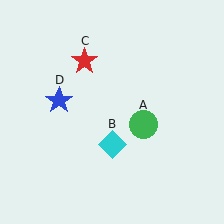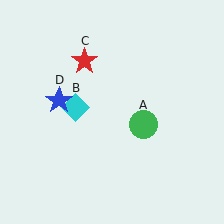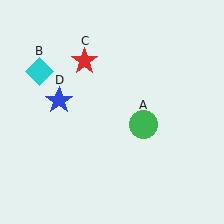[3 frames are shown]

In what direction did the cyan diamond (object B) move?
The cyan diamond (object B) moved up and to the left.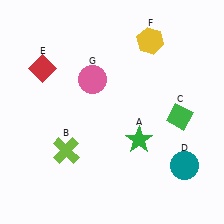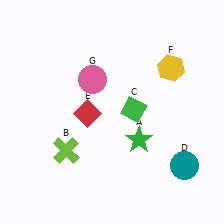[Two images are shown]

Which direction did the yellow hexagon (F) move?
The yellow hexagon (F) moved down.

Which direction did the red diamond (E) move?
The red diamond (E) moved right.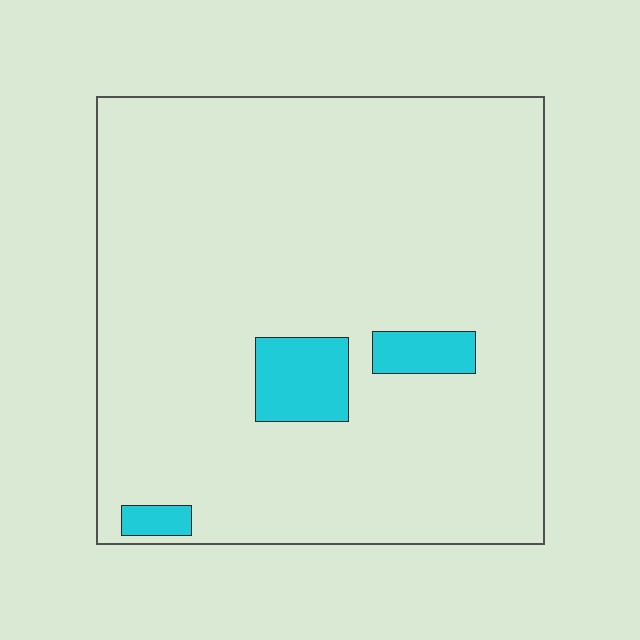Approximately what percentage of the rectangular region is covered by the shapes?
Approximately 5%.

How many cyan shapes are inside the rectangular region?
3.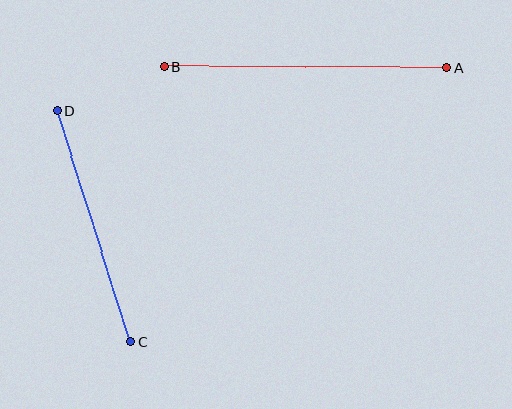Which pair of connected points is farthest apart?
Points A and B are farthest apart.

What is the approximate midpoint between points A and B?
The midpoint is at approximately (306, 67) pixels.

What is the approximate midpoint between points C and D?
The midpoint is at approximately (94, 226) pixels.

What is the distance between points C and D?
The distance is approximately 242 pixels.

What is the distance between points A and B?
The distance is approximately 283 pixels.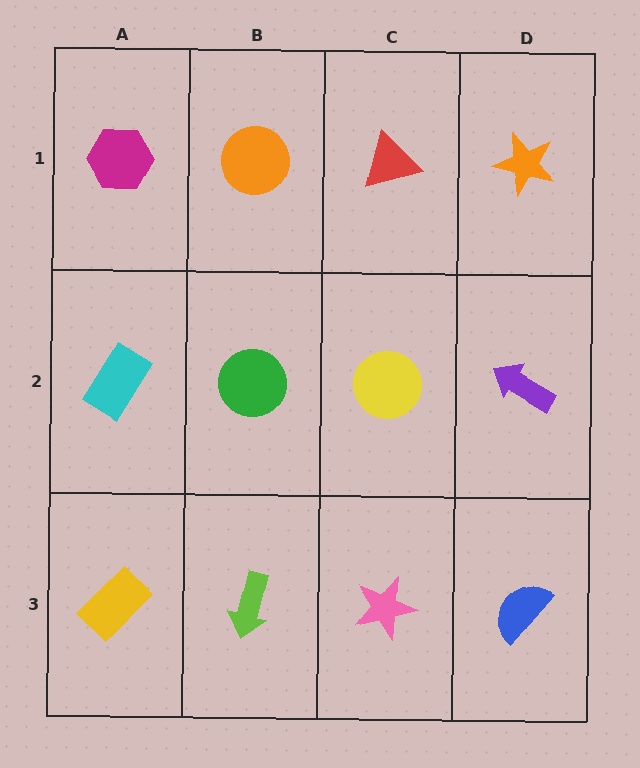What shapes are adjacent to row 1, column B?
A green circle (row 2, column B), a magenta hexagon (row 1, column A), a red triangle (row 1, column C).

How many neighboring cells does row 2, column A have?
3.